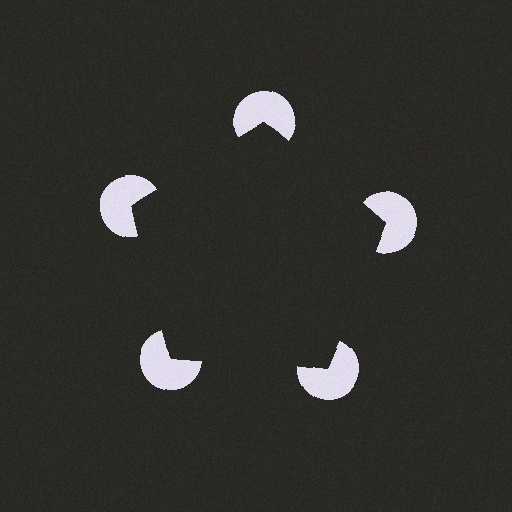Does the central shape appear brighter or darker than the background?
It typically appears slightly darker than the background, even though no actual brightness change is drawn.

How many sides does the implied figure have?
5 sides.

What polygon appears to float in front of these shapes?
An illusory pentagon — its edges are inferred from the aligned wedge cuts in the pac-man discs, not physically drawn.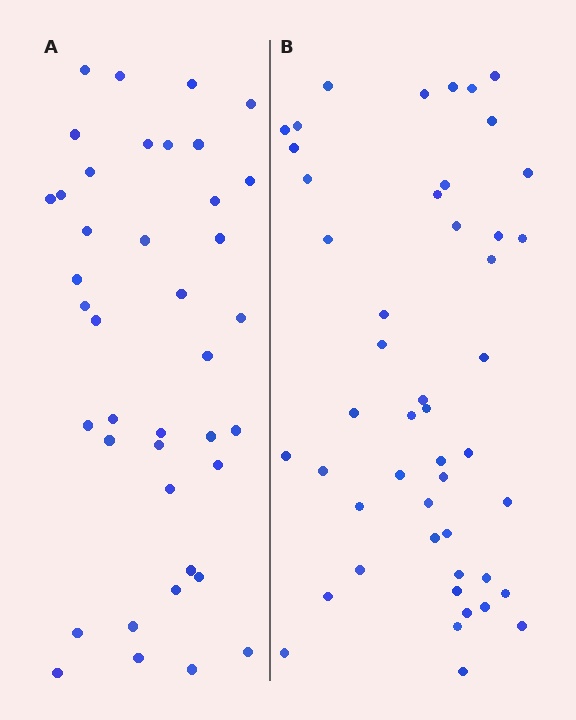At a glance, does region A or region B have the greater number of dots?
Region B (the right region) has more dots.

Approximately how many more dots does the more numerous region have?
Region B has roughly 8 or so more dots than region A.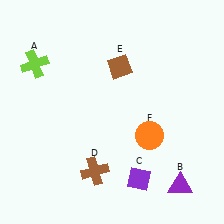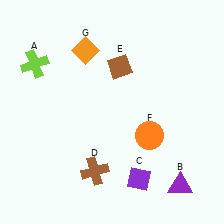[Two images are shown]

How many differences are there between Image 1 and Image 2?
There is 1 difference between the two images.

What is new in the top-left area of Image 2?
An orange diamond (G) was added in the top-left area of Image 2.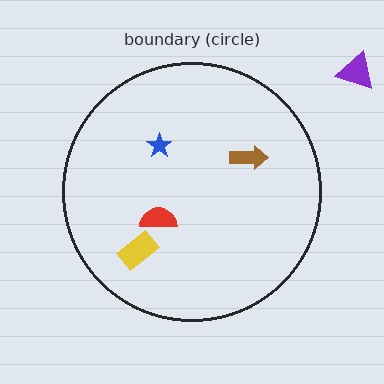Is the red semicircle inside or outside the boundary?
Inside.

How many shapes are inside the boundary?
4 inside, 1 outside.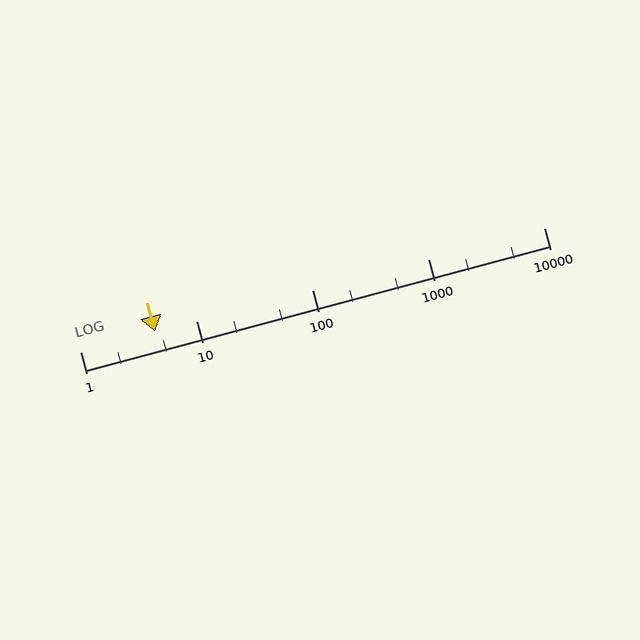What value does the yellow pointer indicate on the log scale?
The pointer indicates approximately 4.4.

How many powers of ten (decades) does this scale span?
The scale spans 4 decades, from 1 to 10000.